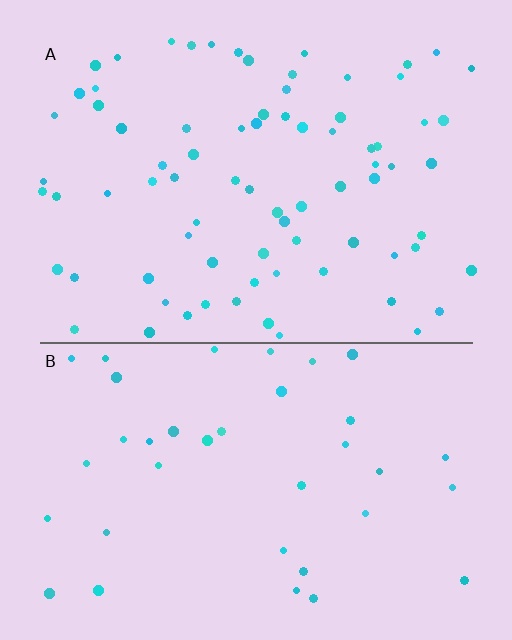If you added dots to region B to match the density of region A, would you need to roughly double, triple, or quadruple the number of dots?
Approximately double.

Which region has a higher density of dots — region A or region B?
A (the top).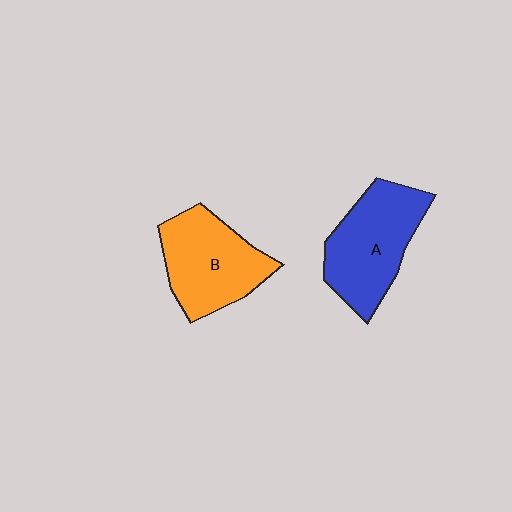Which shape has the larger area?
Shape A (blue).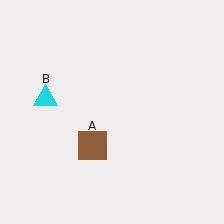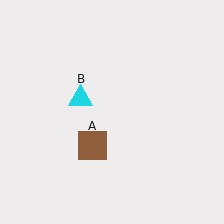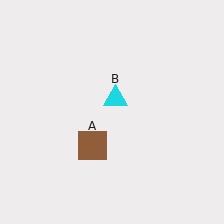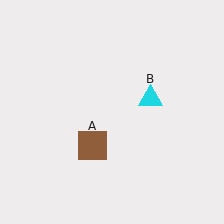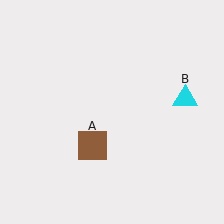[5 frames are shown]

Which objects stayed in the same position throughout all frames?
Brown square (object A) remained stationary.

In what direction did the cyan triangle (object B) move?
The cyan triangle (object B) moved right.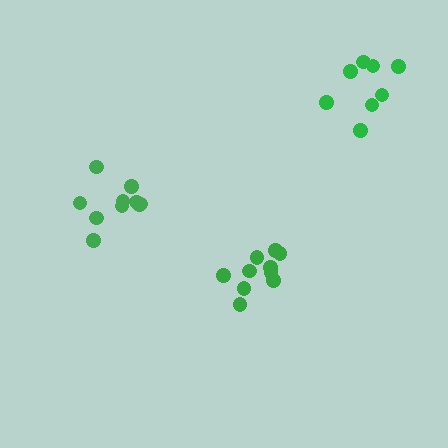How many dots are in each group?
Group 1: 10 dots, Group 2: 11 dots, Group 3: 8 dots (29 total).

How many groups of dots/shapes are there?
There are 3 groups.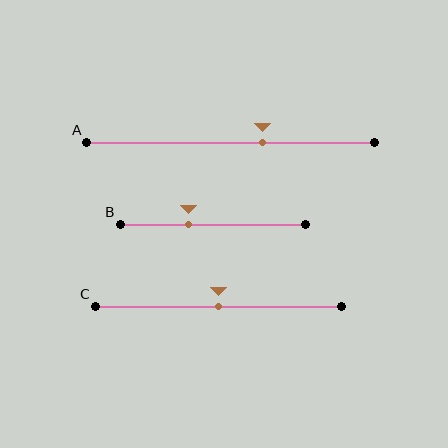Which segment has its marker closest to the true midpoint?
Segment C has its marker closest to the true midpoint.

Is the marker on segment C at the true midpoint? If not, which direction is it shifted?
Yes, the marker on segment C is at the true midpoint.